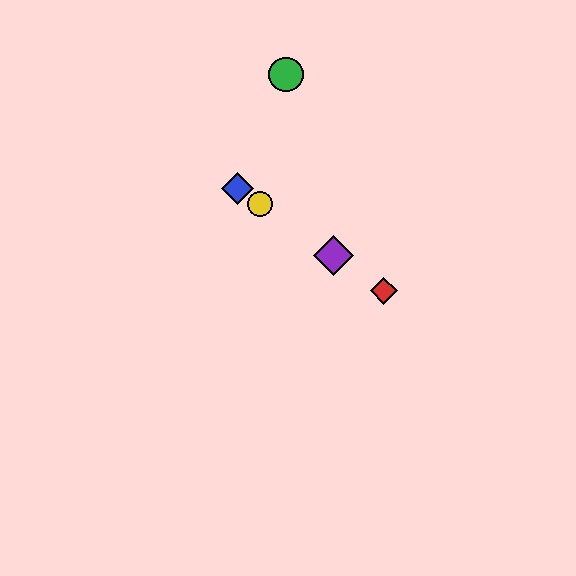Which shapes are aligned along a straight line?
The red diamond, the blue diamond, the yellow circle, the purple diamond are aligned along a straight line.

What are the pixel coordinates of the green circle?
The green circle is at (286, 75).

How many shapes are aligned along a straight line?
4 shapes (the red diamond, the blue diamond, the yellow circle, the purple diamond) are aligned along a straight line.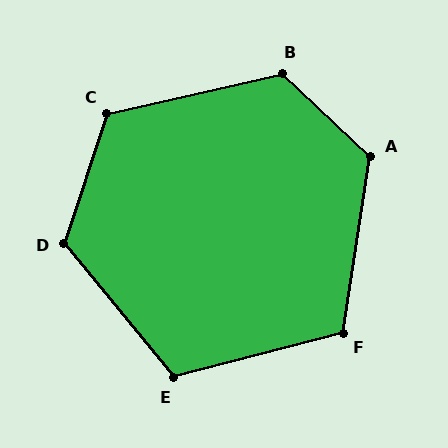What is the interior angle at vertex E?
Approximately 115 degrees (obtuse).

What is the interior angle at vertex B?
Approximately 124 degrees (obtuse).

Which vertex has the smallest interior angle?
F, at approximately 113 degrees.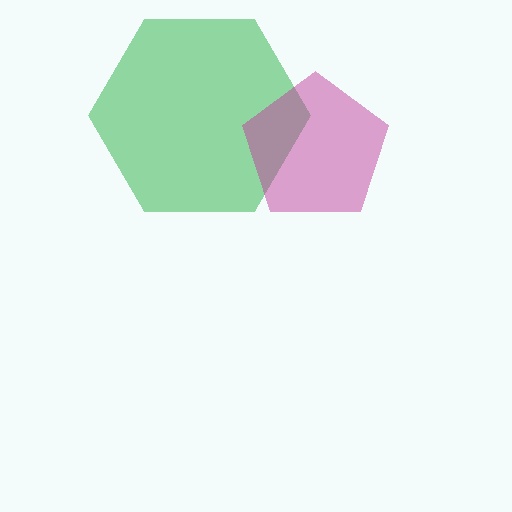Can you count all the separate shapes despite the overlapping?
Yes, there are 2 separate shapes.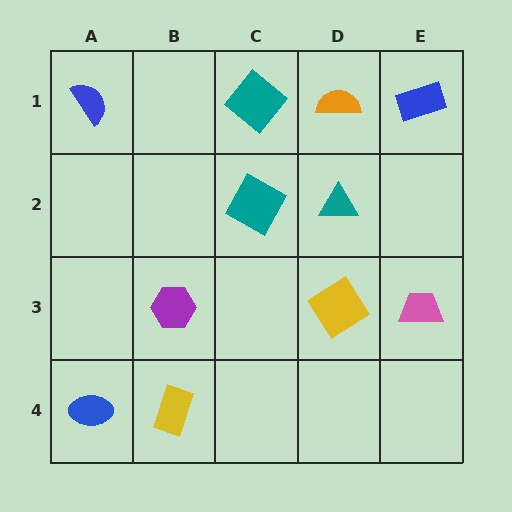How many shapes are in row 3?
3 shapes.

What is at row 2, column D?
A teal triangle.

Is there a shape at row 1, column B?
No, that cell is empty.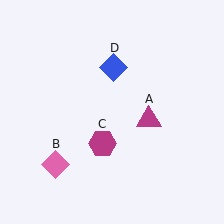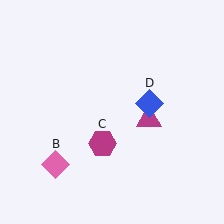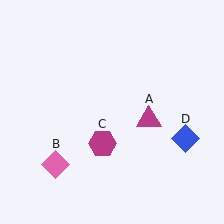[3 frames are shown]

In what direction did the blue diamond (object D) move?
The blue diamond (object D) moved down and to the right.